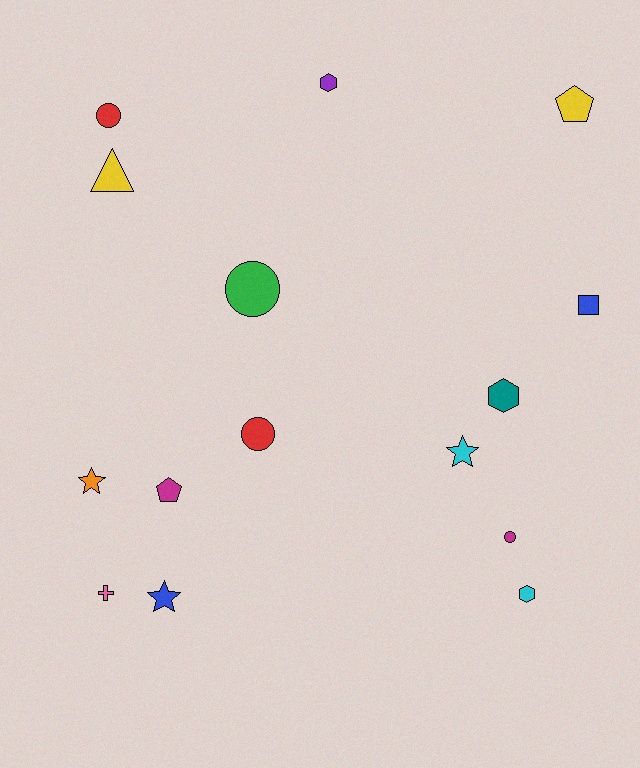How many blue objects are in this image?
There are 2 blue objects.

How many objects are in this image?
There are 15 objects.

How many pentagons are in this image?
There are 2 pentagons.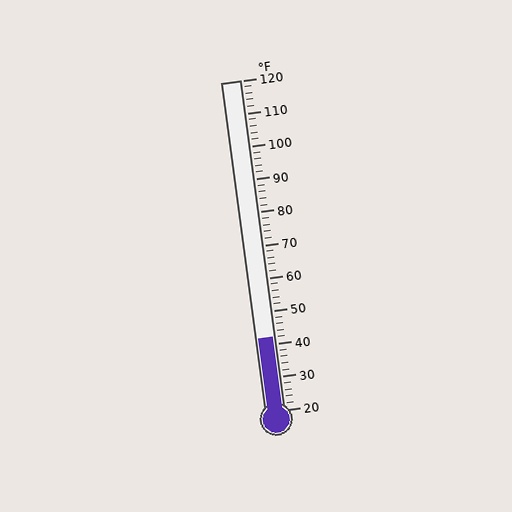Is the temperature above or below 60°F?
The temperature is below 60°F.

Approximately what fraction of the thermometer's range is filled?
The thermometer is filled to approximately 20% of its range.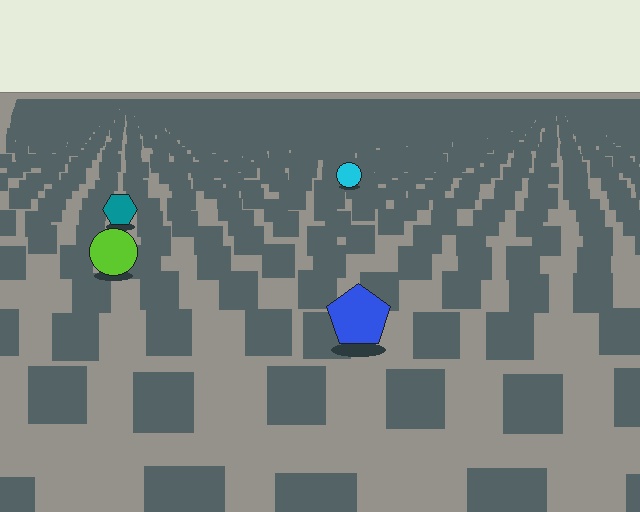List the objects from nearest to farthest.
From nearest to farthest: the blue pentagon, the lime circle, the teal hexagon, the cyan circle.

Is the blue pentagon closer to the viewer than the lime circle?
Yes. The blue pentagon is closer — you can tell from the texture gradient: the ground texture is coarser near it.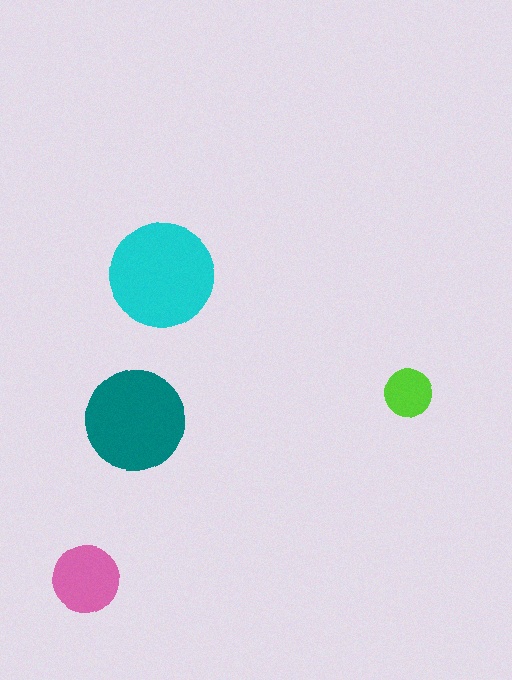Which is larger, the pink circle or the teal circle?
The teal one.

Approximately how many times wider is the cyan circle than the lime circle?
About 2 times wider.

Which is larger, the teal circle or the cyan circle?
The cyan one.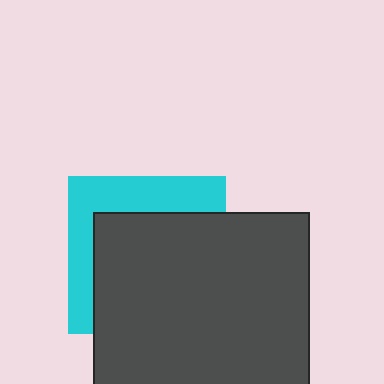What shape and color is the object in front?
The object in front is a dark gray square.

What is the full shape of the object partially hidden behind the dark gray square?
The partially hidden object is a cyan square.